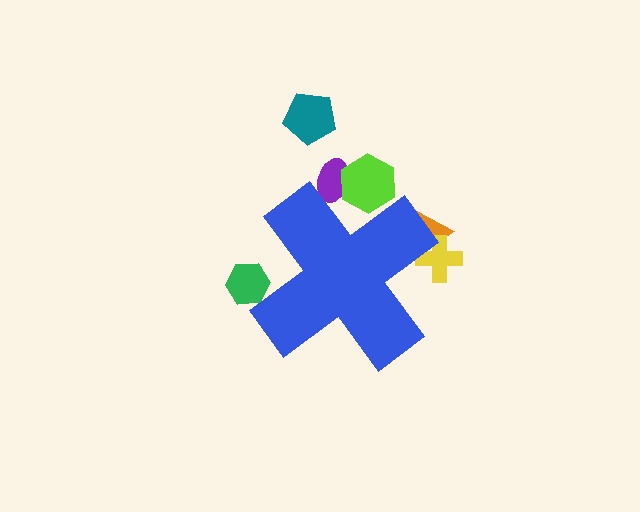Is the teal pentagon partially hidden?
No, the teal pentagon is fully visible.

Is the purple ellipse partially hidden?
Yes, the purple ellipse is partially hidden behind the blue cross.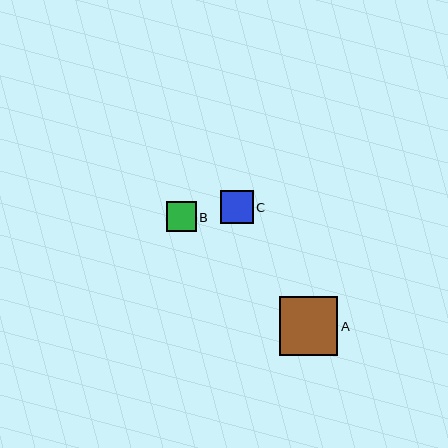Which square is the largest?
Square A is the largest with a size of approximately 58 pixels.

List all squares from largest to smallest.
From largest to smallest: A, C, B.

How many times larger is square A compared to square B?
Square A is approximately 2.0 times the size of square B.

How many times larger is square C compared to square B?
Square C is approximately 1.1 times the size of square B.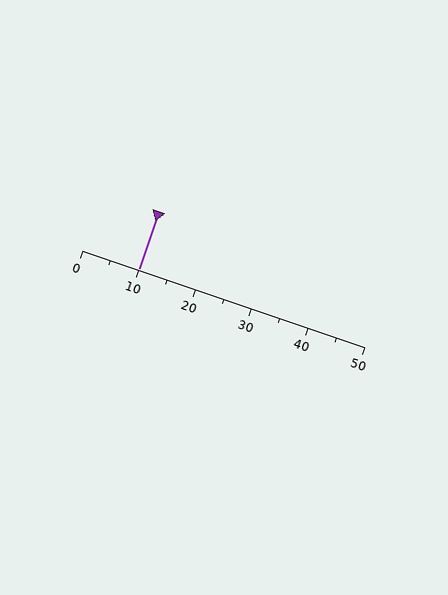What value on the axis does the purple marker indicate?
The marker indicates approximately 10.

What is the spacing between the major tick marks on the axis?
The major ticks are spaced 10 apart.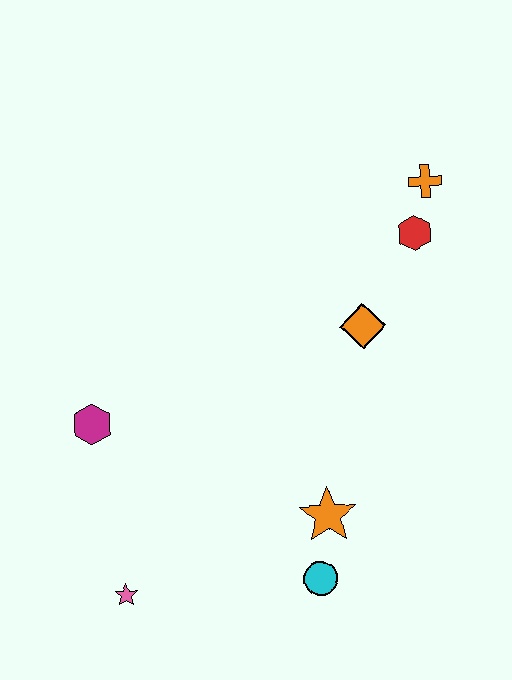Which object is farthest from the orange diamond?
The pink star is farthest from the orange diamond.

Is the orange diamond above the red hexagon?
No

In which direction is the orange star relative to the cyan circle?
The orange star is above the cyan circle.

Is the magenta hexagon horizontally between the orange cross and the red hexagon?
No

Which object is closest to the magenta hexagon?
The pink star is closest to the magenta hexagon.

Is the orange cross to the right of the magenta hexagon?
Yes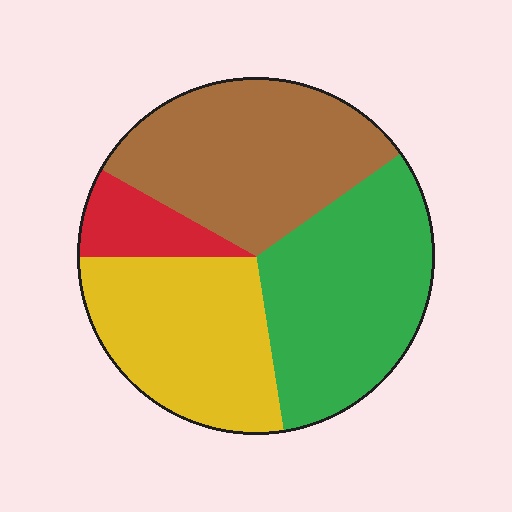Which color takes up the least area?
Red, at roughly 10%.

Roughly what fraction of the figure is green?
Green takes up between a sixth and a third of the figure.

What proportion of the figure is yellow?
Yellow takes up between a sixth and a third of the figure.